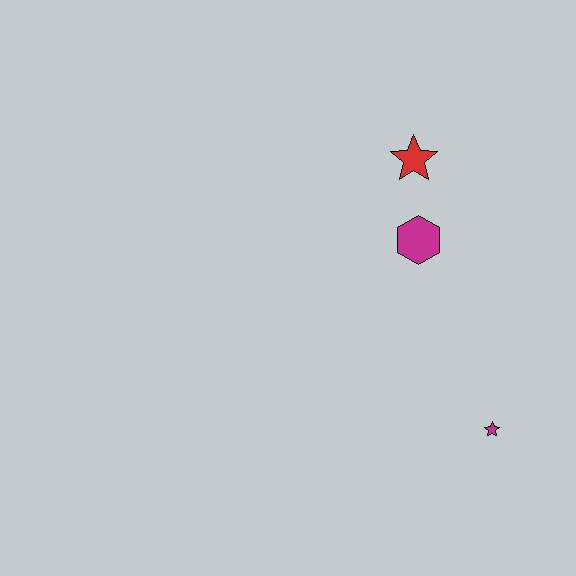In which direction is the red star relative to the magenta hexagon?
The red star is above the magenta hexagon.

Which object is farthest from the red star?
The magenta star is farthest from the red star.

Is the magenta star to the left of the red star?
No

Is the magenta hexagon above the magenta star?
Yes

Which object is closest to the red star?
The magenta hexagon is closest to the red star.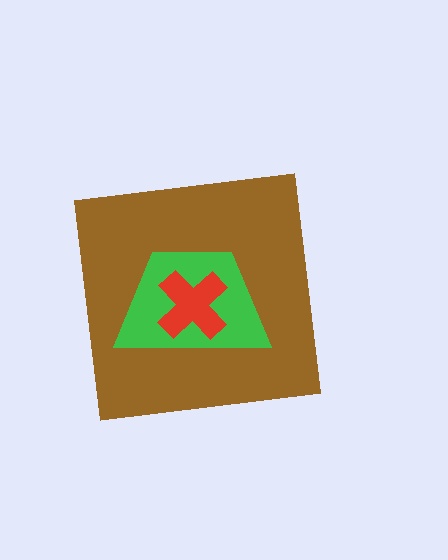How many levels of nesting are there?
3.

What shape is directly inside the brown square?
The green trapezoid.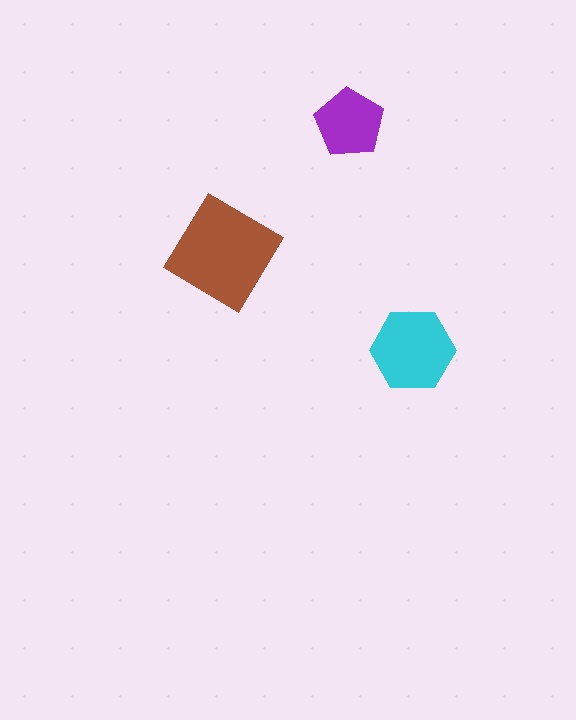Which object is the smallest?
The purple pentagon.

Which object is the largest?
The brown diamond.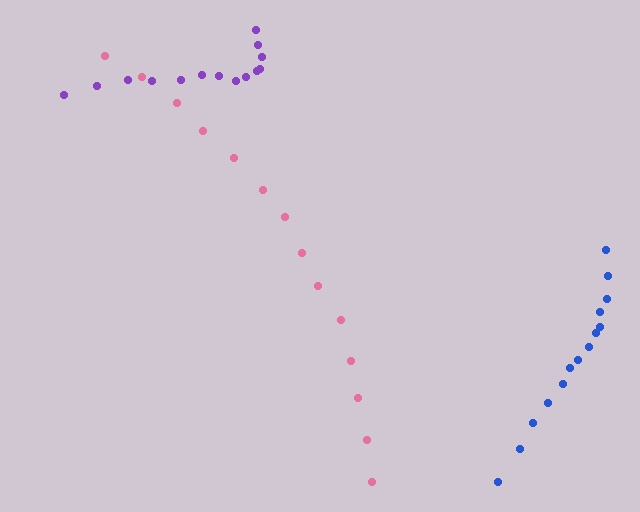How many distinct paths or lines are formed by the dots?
There are 3 distinct paths.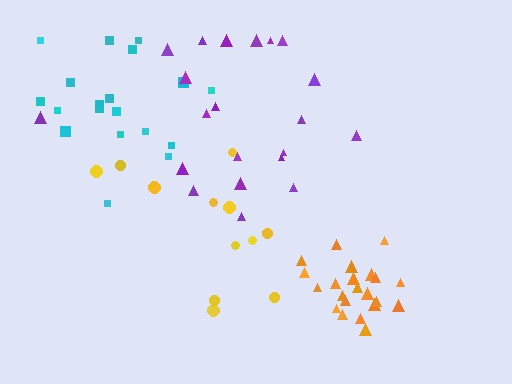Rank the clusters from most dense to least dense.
orange, cyan, purple, yellow.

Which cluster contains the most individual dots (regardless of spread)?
Orange (22).